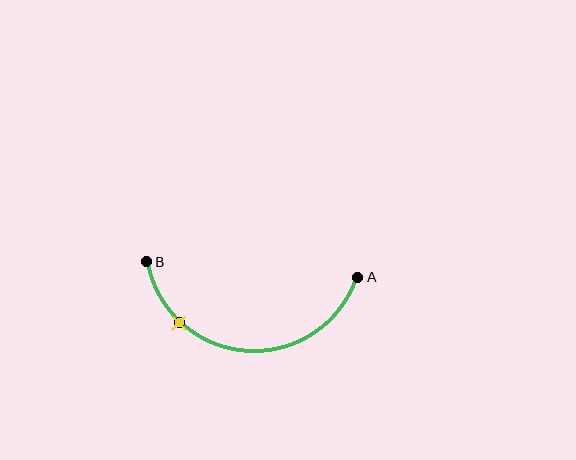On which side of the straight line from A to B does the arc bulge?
The arc bulges below the straight line connecting A and B.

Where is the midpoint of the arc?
The arc midpoint is the point on the curve farthest from the straight line joining A and B. It sits below that line.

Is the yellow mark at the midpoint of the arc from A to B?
No. The yellow mark lies on the arc but is closer to endpoint B. The arc midpoint would be at the point on the curve equidistant along the arc from both A and B.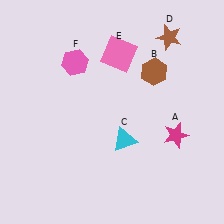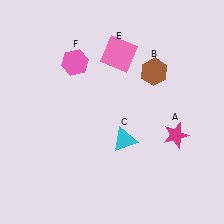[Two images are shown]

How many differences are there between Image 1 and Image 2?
There is 1 difference between the two images.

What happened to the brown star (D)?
The brown star (D) was removed in Image 2. It was in the top-right area of Image 1.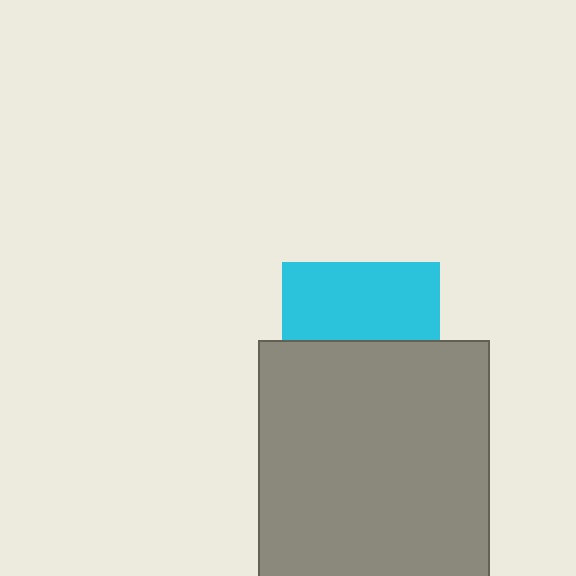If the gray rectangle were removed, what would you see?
You would see the complete cyan square.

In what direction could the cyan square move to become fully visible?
The cyan square could move up. That would shift it out from behind the gray rectangle entirely.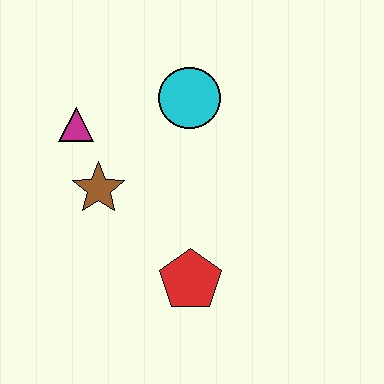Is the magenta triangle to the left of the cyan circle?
Yes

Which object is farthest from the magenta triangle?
The red pentagon is farthest from the magenta triangle.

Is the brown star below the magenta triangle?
Yes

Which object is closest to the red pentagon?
The brown star is closest to the red pentagon.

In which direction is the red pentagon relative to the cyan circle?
The red pentagon is below the cyan circle.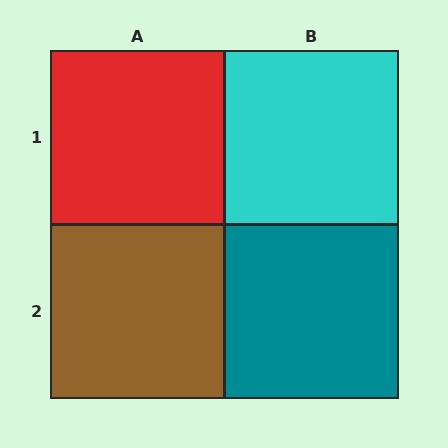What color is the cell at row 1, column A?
Red.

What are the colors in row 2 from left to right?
Brown, teal.